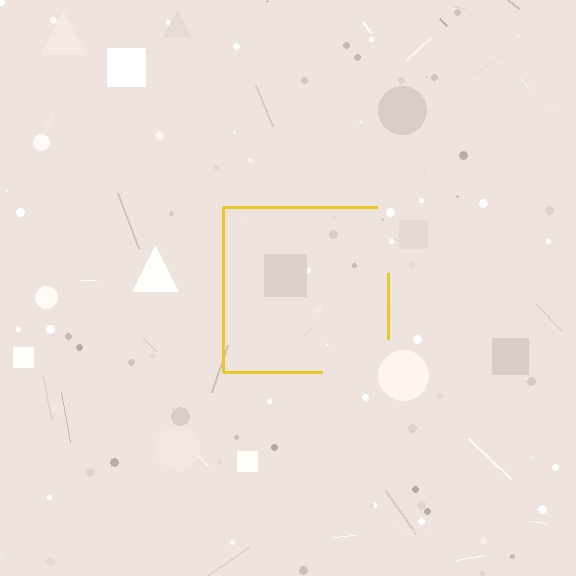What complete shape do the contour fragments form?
The contour fragments form a square.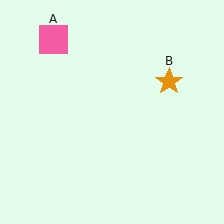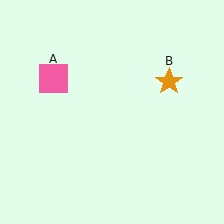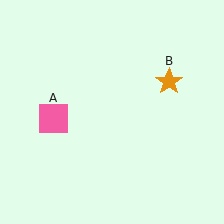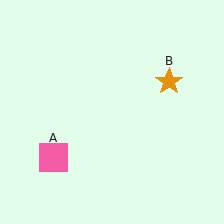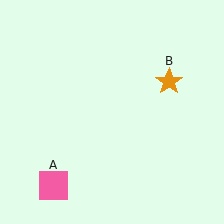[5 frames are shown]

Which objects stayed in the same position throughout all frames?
Orange star (object B) remained stationary.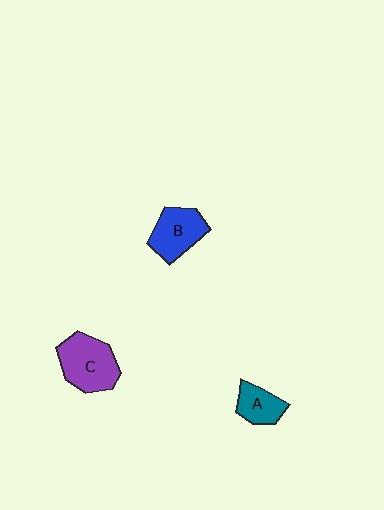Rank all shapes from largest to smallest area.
From largest to smallest: C (purple), B (blue), A (teal).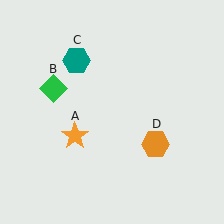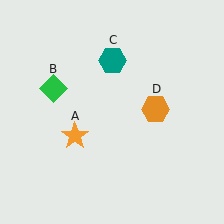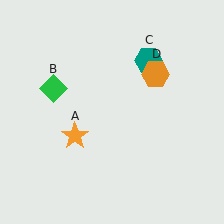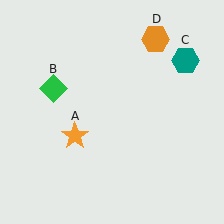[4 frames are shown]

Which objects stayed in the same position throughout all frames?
Orange star (object A) and green diamond (object B) remained stationary.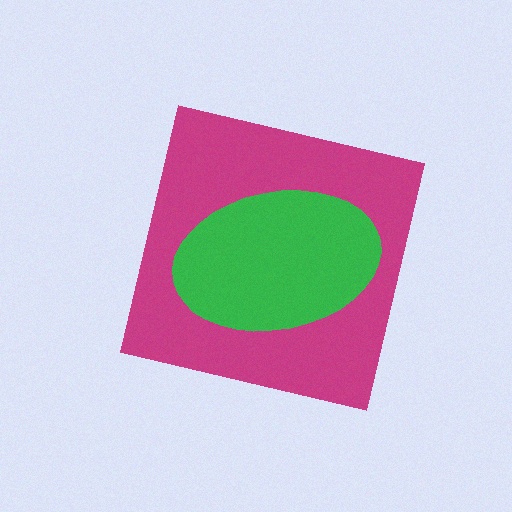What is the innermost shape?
The green ellipse.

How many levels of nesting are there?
2.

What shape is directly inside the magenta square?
The green ellipse.